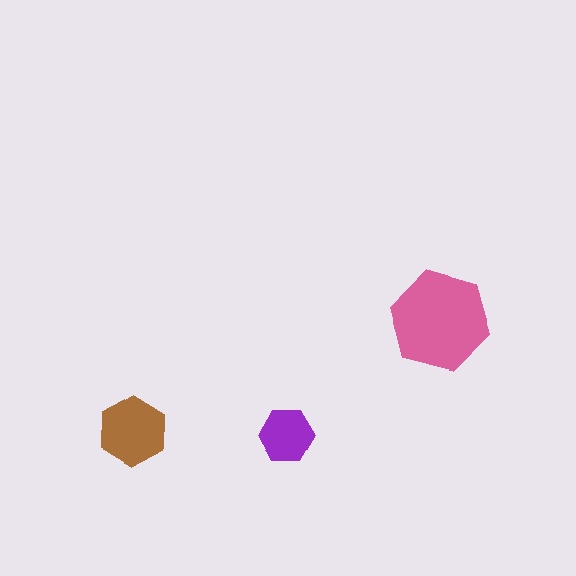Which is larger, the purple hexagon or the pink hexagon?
The pink one.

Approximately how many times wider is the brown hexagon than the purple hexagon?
About 1.5 times wider.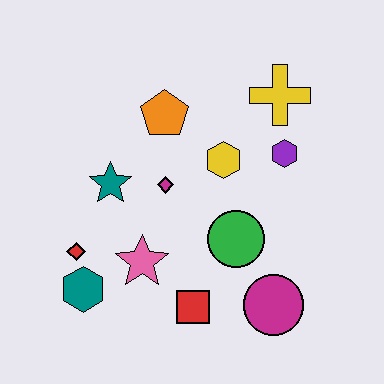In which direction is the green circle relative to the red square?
The green circle is above the red square.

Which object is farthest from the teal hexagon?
The yellow cross is farthest from the teal hexagon.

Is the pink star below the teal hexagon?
No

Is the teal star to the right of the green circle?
No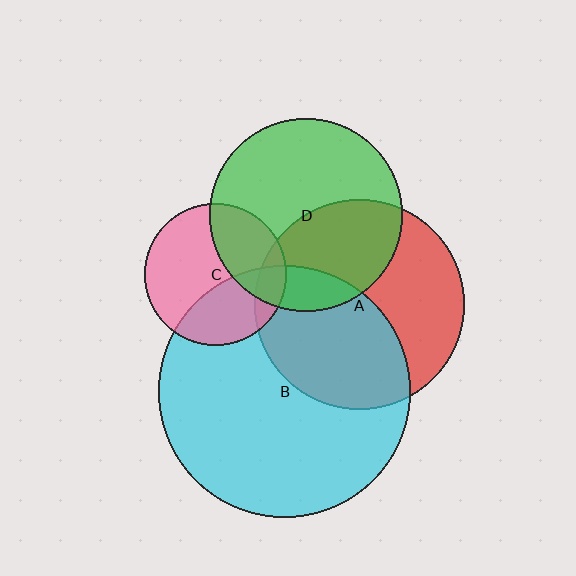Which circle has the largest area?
Circle B (cyan).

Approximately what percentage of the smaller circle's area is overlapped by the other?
Approximately 40%.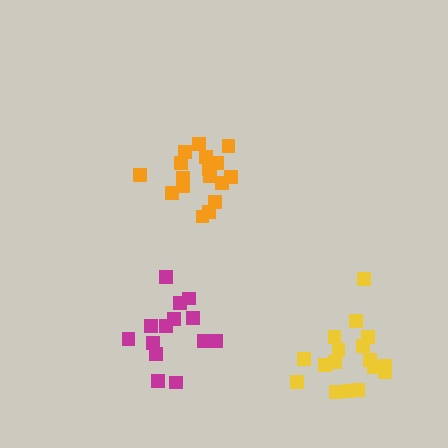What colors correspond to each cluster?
The clusters are colored: orange, magenta, yellow.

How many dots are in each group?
Group 1: 17 dots, Group 2: 14 dots, Group 3: 17 dots (48 total).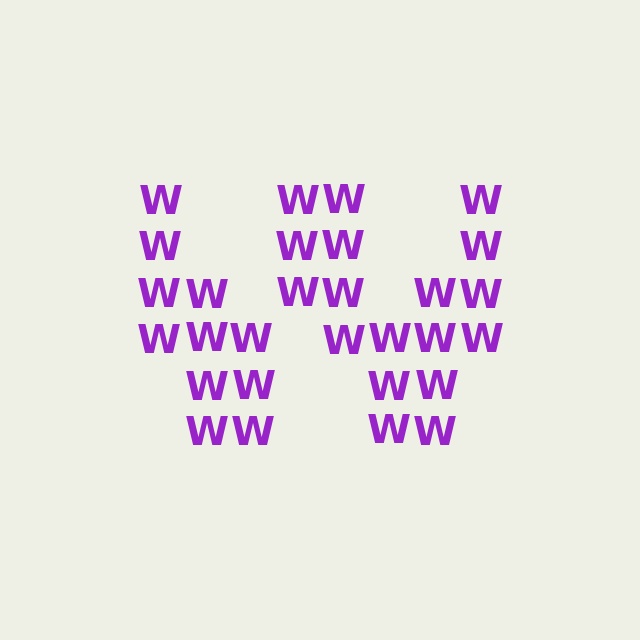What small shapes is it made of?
It is made of small letter W's.